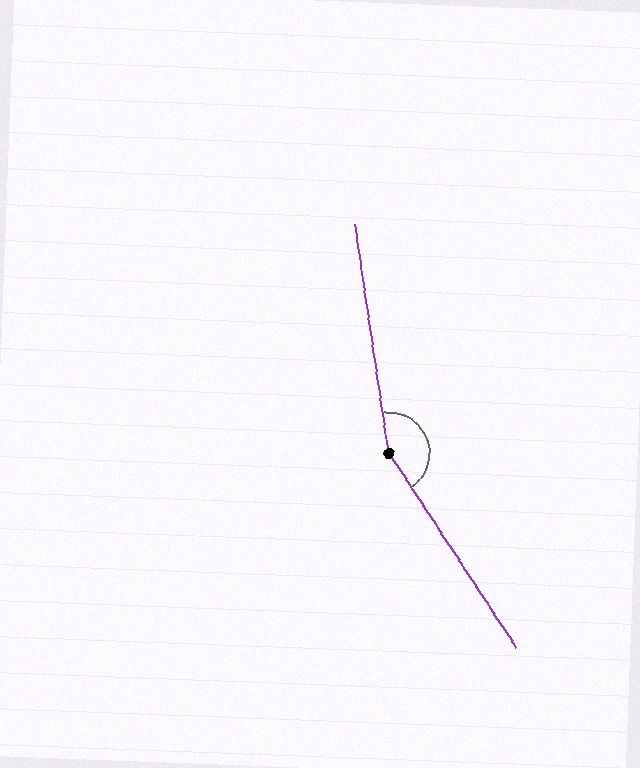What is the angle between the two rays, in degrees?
Approximately 155 degrees.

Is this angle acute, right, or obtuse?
It is obtuse.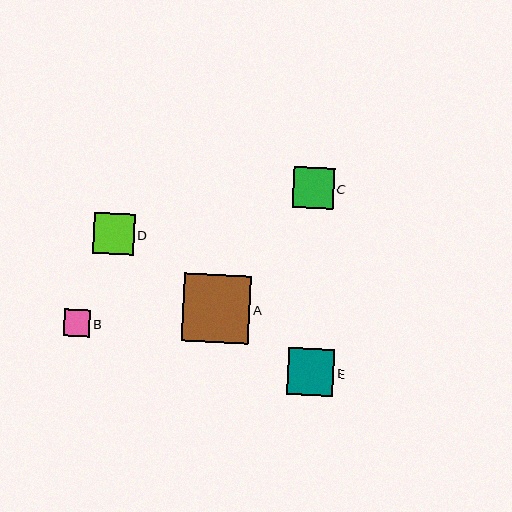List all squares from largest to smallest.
From largest to smallest: A, E, C, D, B.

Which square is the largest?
Square A is the largest with a size of approximately 68 pixels.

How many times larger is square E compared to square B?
Square E is approximately 1.7 times the size of square B.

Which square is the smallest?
Square B is the smallest with a size of approximately 27 pixels.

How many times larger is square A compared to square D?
Square A is approximately 1.7 times the size of square D.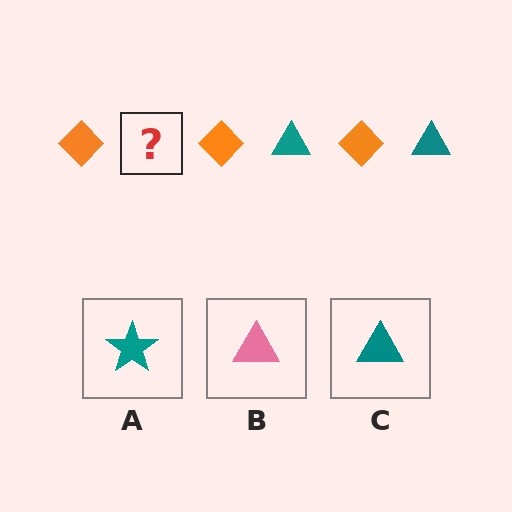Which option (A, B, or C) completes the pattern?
C.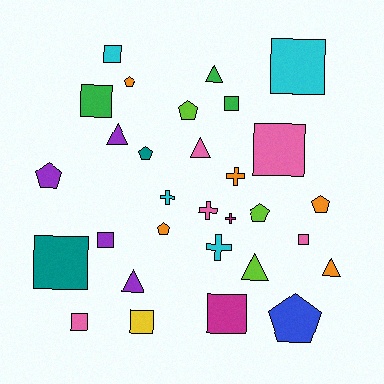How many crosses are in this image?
There are 5 crosses.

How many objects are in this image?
There are 30 objects.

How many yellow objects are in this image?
There is 1 yellow object.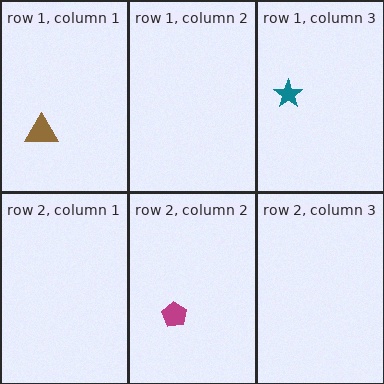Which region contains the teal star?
The row 1, column 3 region.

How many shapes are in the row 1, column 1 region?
1.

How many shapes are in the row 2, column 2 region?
1.